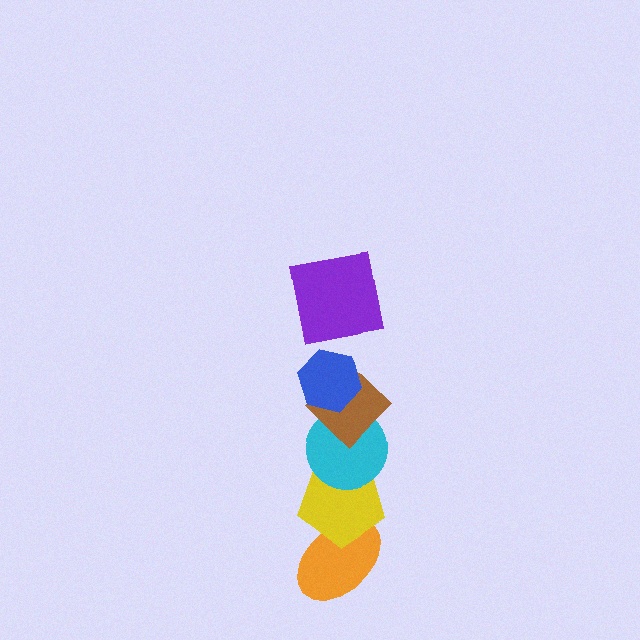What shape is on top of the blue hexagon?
The purple square is on top of the blue hexagon.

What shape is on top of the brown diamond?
The blue hexagon is on top of the brown diamond.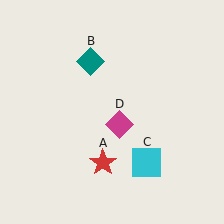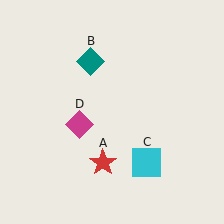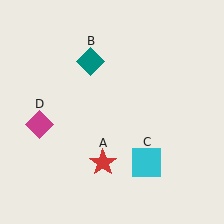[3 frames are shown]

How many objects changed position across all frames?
1 object changed position: magenta diamond (object D).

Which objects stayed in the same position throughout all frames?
Red star (object A) and teal diamond (object B) and cyan square (object C) remained stationary.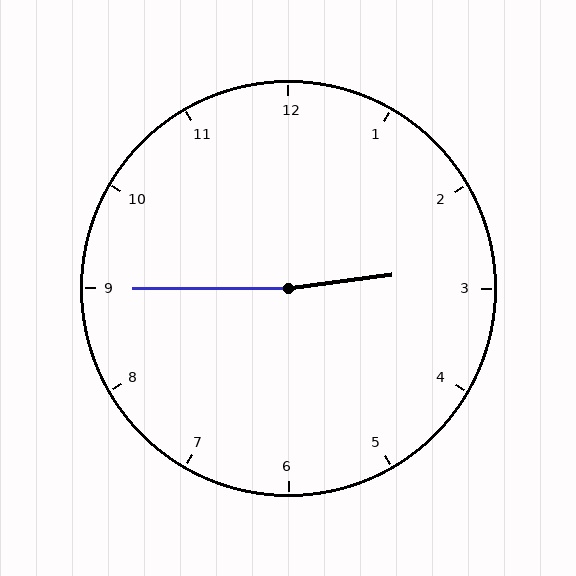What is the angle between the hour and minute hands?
Approximately 172 degrees.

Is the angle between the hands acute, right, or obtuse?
It is obtuse.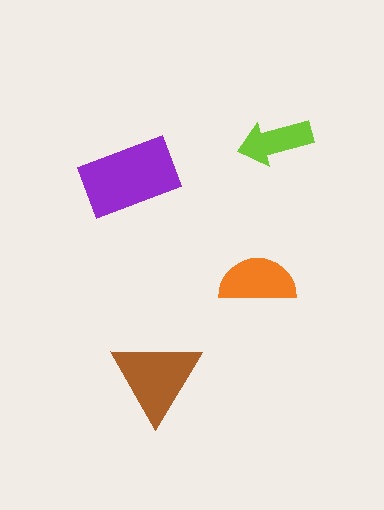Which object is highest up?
The lime arrow is topmost.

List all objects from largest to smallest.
The purple rectangle, the brown triangle, the orange semicircle, the lime arrow.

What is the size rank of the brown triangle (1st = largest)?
2nd.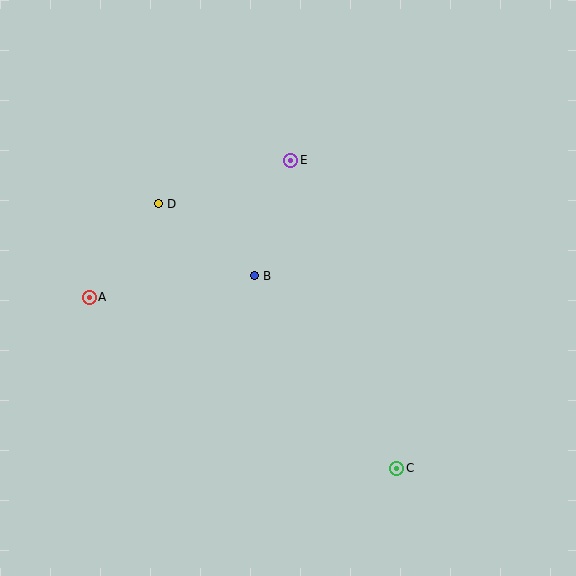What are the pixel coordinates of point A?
Point A is at (89, 297).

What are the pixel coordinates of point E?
Point E is at (291, 160).